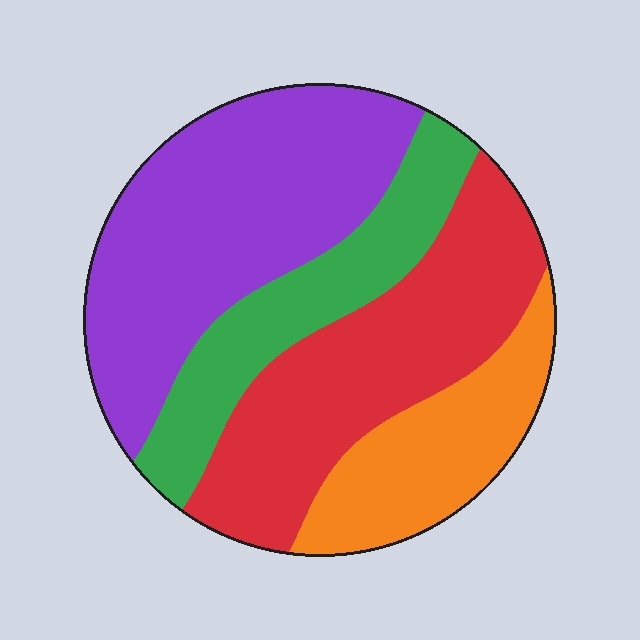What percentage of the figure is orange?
Orange covers 17% of the figure.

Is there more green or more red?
Red.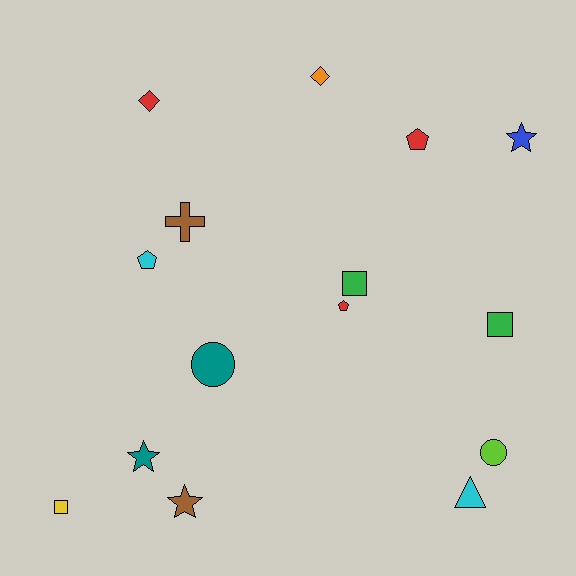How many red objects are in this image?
There are 3 red objects.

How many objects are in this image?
There are 15 objects.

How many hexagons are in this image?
There are no hexagons.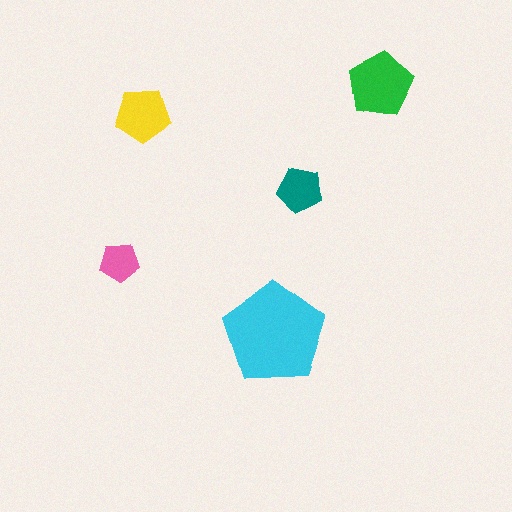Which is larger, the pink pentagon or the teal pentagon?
The teal one.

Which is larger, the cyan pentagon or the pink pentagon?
The cyan one.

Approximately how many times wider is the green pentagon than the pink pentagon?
About 1.5 times wider.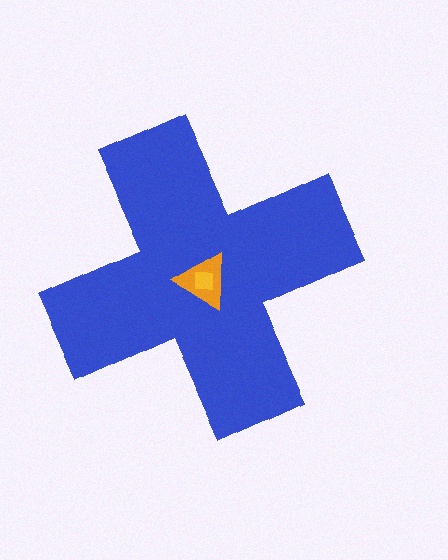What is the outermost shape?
The blue cross.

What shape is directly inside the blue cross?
The orange triangle.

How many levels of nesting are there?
3.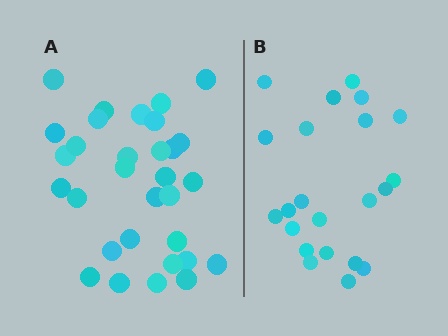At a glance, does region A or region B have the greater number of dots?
Region A (the left region) has more dots.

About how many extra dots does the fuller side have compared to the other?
Region A has roughly 8 or so more dots than region B.